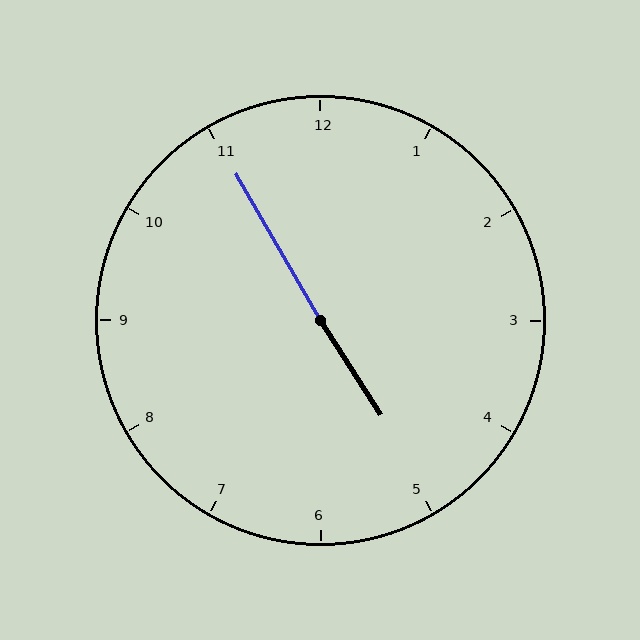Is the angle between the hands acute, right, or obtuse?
It is obtuse.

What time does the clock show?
4:55.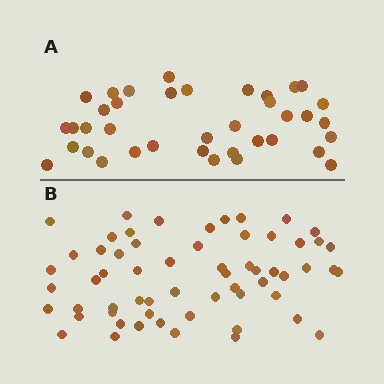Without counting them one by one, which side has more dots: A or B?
Region B (the bottom region) has more dots.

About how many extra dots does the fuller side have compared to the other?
Region B has approximately 20 more dots than region A.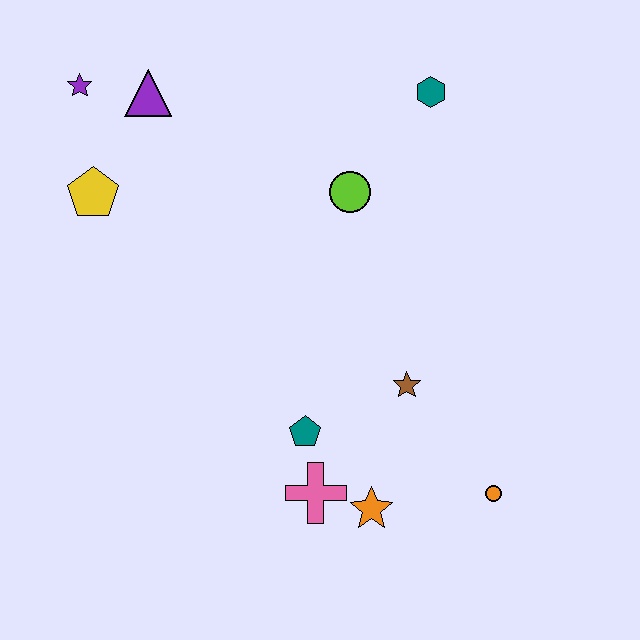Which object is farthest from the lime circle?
The orange circle is farthest from the lime circle.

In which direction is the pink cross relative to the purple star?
The pink cross is below the purple star.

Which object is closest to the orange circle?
The orange star is closest to the orange circle.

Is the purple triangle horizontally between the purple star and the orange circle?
Yes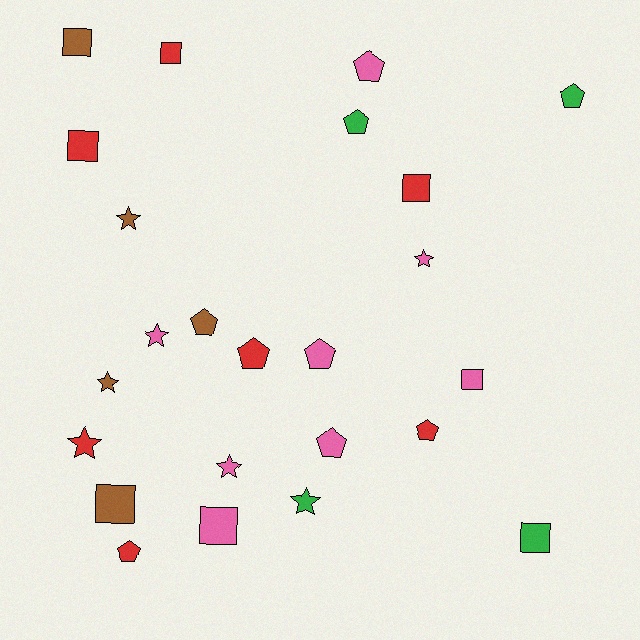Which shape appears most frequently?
Pentagon, with 9 objects.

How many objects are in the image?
There are 24 objects.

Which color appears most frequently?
Pink, with 8 objects.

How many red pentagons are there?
There are 3 red pentagons.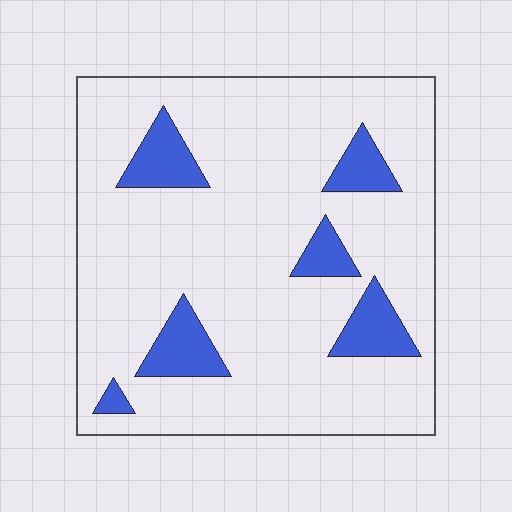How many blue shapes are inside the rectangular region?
6.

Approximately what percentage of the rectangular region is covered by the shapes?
Approximately 15%.